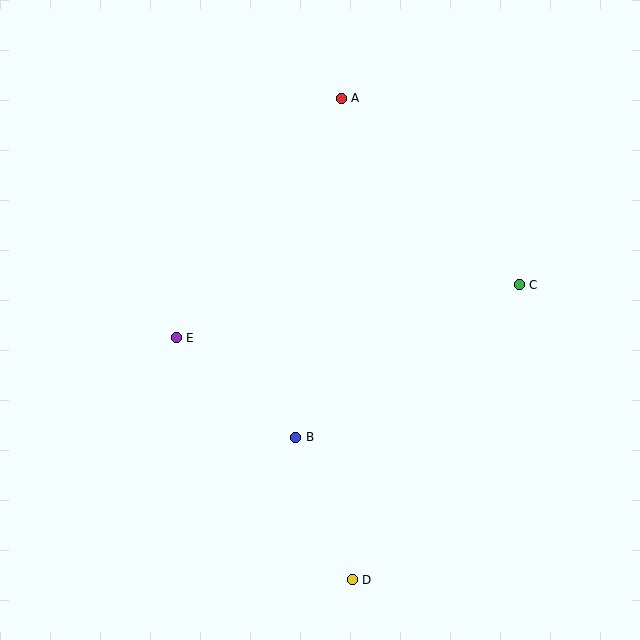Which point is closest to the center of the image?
Point B at (296, 437) is closest to the center.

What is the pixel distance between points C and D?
The distance between C and D is 339 pixels.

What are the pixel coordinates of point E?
Point E is at (176, 338).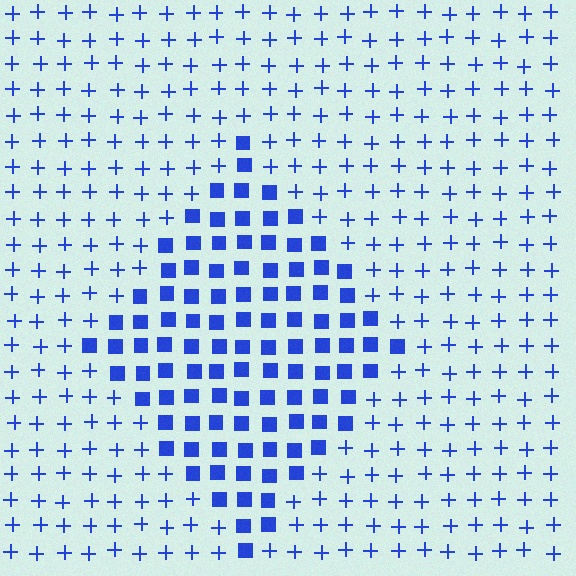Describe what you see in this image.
The image is filled with small blue elements arranged in a uniform grid. A diamond-shaped region contains squares, while the surrounding area contains plus signs. The boundary is defined purely by the change in element shape.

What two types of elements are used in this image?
The image uses squares inside the diamond region and plus signs outside it.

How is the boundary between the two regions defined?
The boundary is defined by a change in element shape: squares inside vs. plus signs outside. All elements share the same color and spacing.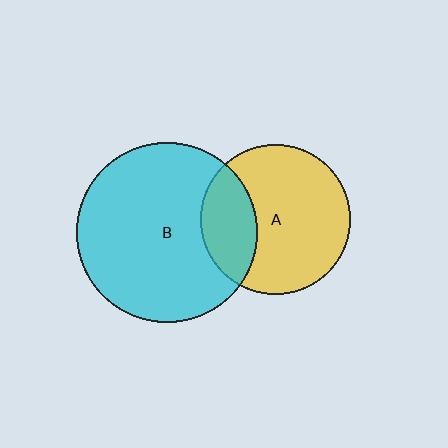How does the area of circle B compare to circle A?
Approximately 1.4 times.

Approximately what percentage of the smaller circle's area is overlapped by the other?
Approximately 25%.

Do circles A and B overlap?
Yes.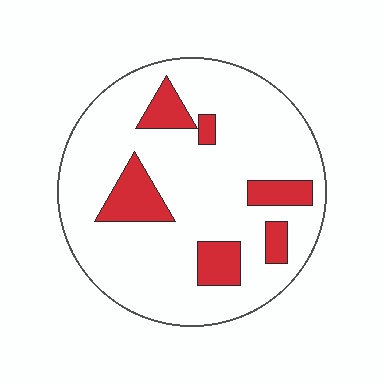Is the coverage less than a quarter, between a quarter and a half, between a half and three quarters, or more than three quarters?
Less than a quarter.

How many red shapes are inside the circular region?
6.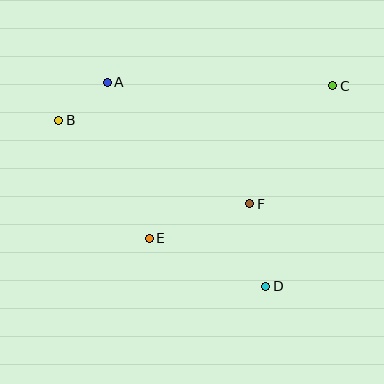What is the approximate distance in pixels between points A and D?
The distance between A and D is approximately 258 pixels.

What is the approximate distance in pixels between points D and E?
The distance between D and E is approximately 126 pixels.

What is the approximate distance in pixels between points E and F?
The distance between E and F is approximately 106 pixels.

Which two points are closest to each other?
Points A and B are closest to each other.